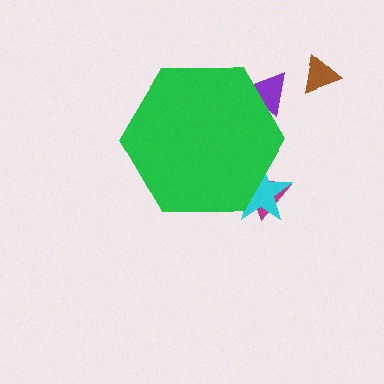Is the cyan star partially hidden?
Yes, the cyan star is partially hidden behind the green hexagon.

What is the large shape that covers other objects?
A green hexagon.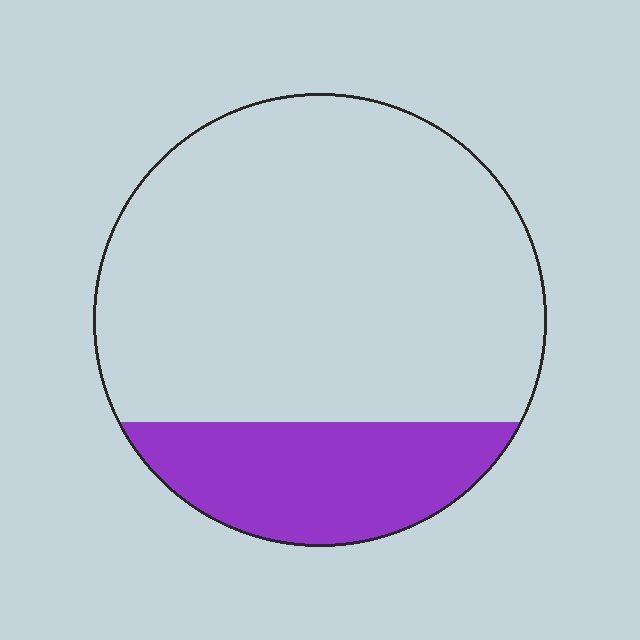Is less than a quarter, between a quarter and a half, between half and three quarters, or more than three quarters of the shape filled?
Less than a quarter.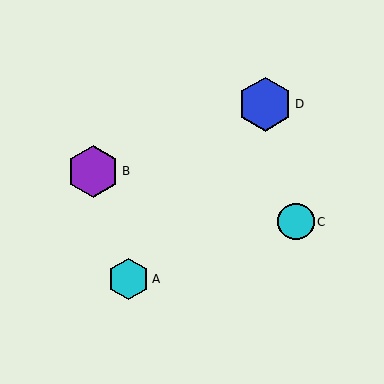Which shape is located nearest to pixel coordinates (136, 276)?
The cyan hexagon (labeled A) at (129, 279) is nearest to that location.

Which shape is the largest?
The blue hexagon (labeled D) is the largest.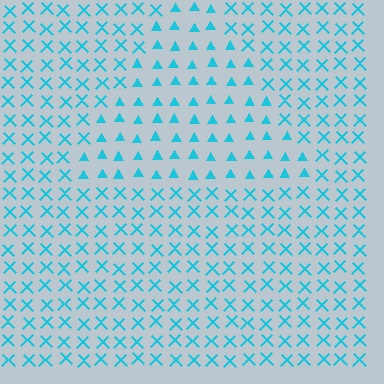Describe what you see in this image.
The image is filled with small cyan elements arranged in a uniform grid. A triangle-shaped region contains triangles, while the surrounding area contains X marks. The boundary is defined purely by the change in element shape.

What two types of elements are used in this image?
The image uses triangles inside the triangle region and X marks outside it.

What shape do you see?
I see a triangle.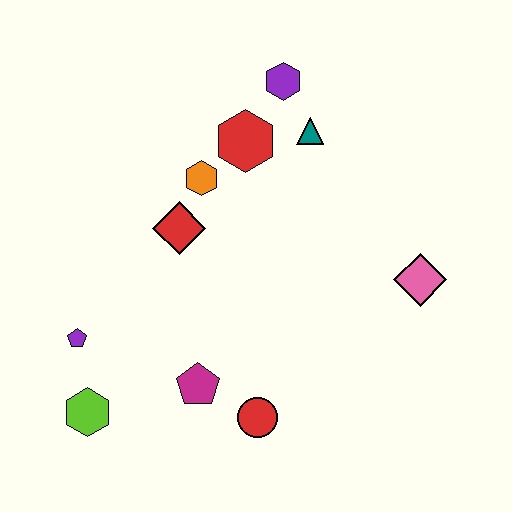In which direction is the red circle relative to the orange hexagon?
The red circle is below the orange hexagon.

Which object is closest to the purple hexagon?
The teal triangle is closest to the purple hexagon.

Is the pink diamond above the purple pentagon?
Yes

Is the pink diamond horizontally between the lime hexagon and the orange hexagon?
No